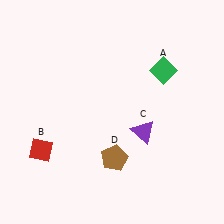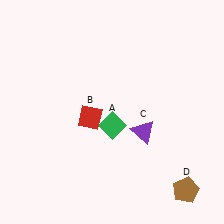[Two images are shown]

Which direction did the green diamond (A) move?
The green diamond (A) moved down.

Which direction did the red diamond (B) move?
The red diamond (B) moved right.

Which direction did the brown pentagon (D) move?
The brown pentagon (D) moved right.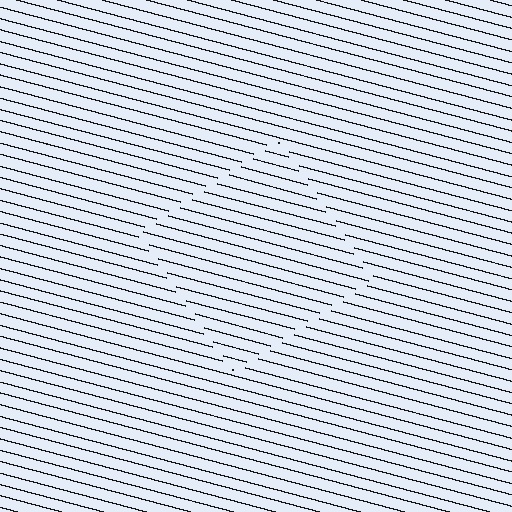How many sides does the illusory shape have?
4 sides — the line-ends trace a square.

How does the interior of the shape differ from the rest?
The interior of the shape contains the same grating, shifted by half a period — the contour is defined by the phase discontinuity where line-ends from the inner and outer gratings abut.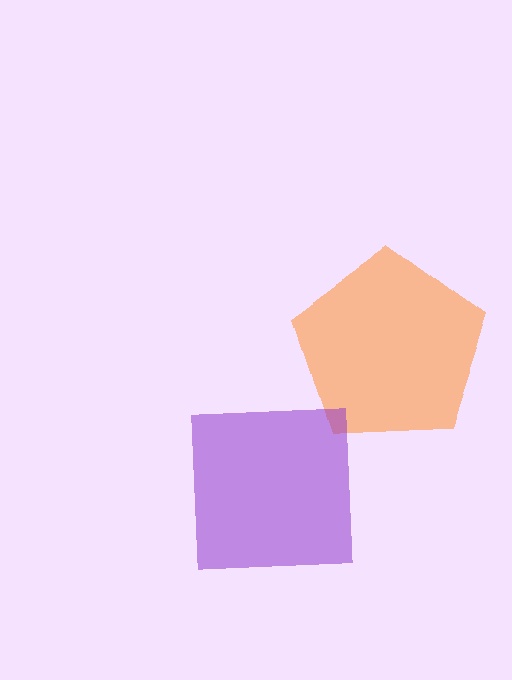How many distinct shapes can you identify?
There are 2 distinct shapes: an orange pentagon, a purple square.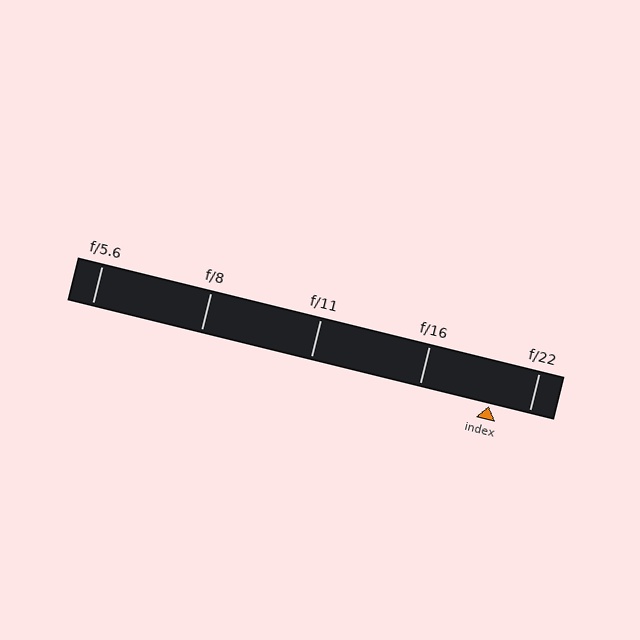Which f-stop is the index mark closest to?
The index mark is closest to f/22.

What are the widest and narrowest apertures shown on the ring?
The widest aperture shown is f/5.6 and the narrowest is f/22.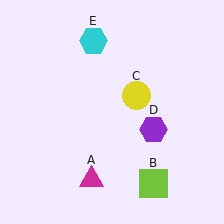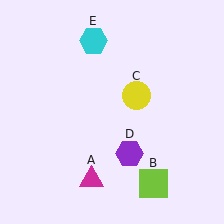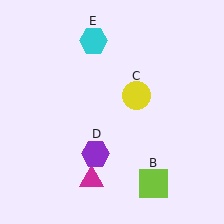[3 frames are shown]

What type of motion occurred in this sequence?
The purple hexagon (object D) rotated clockwise around the center of the scene.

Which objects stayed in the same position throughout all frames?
Magenta triangle (object A) and lime square (object B) and yellow circle (object C) and cyan hexagon (object E) remained stationary.